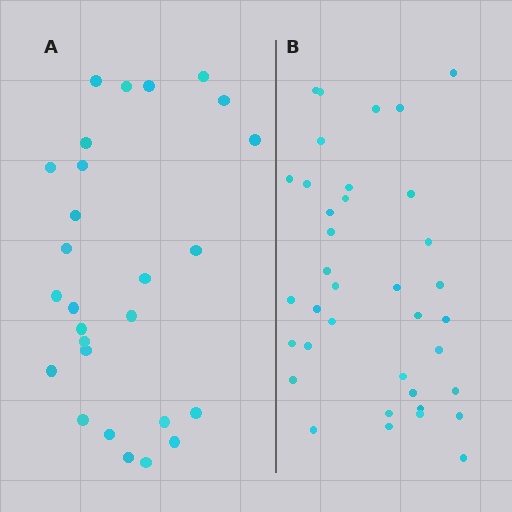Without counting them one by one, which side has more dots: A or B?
Region B (the right region) has more dots.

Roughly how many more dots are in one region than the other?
Region B has roughly 10 or so more dots than region A.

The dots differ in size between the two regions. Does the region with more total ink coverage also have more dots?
No. Region A has more total ink coverage because its dots are larger, but region B actually contains more individual dots. Total area can be misleading — the number of items is what matters here.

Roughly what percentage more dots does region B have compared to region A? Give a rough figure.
About 35% more.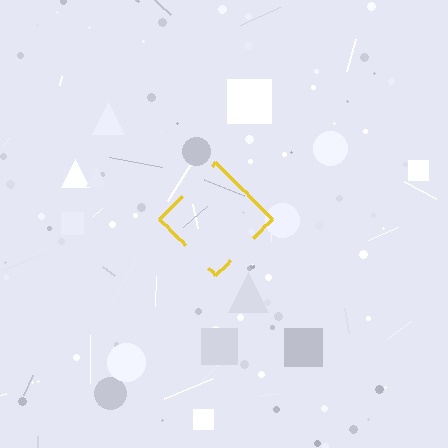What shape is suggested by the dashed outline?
The dashed outline suggests a diamond.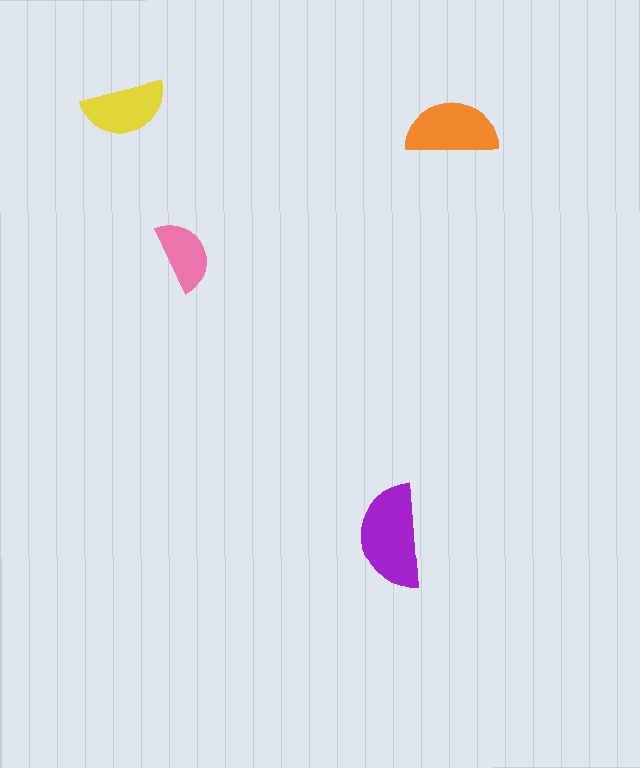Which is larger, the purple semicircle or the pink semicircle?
The purple one.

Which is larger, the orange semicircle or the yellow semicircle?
The orange one.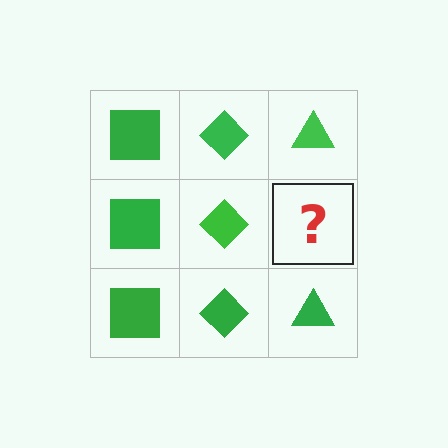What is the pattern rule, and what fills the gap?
The rule is that each column has a consistent shape. The gap should be filled with a green triangle.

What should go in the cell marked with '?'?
The missing cell should contain a green triangle.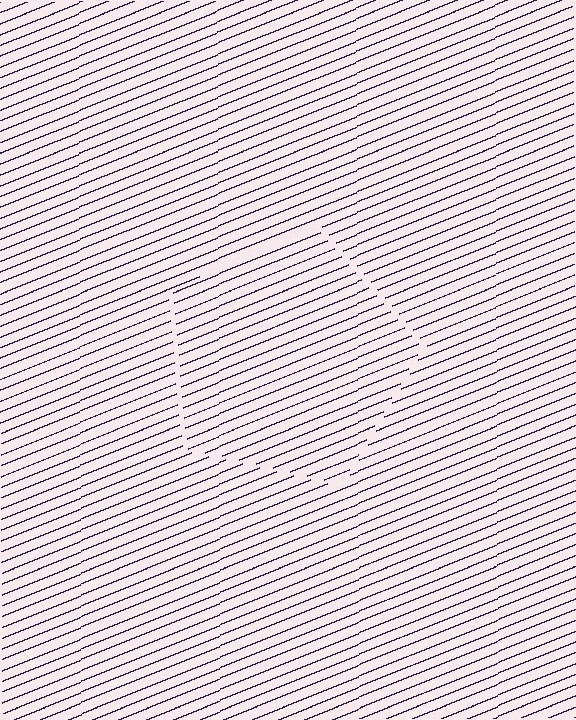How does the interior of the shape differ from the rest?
The interior of the shape contains the same grating, shifted by half a period — the contour is defined by the phase discontinuity where line-ends from the inner and outer gratings abut.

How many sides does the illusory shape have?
5 sides — the line-ends trace a pentagon.